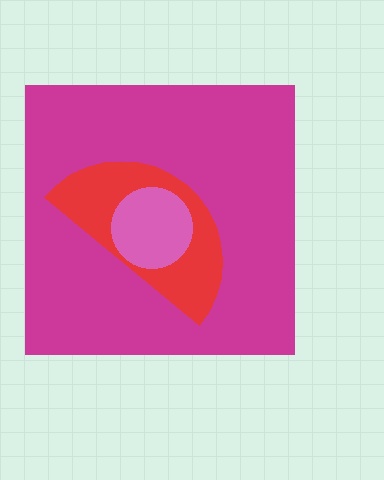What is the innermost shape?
The pink circle.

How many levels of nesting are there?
3.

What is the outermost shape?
The magenta square.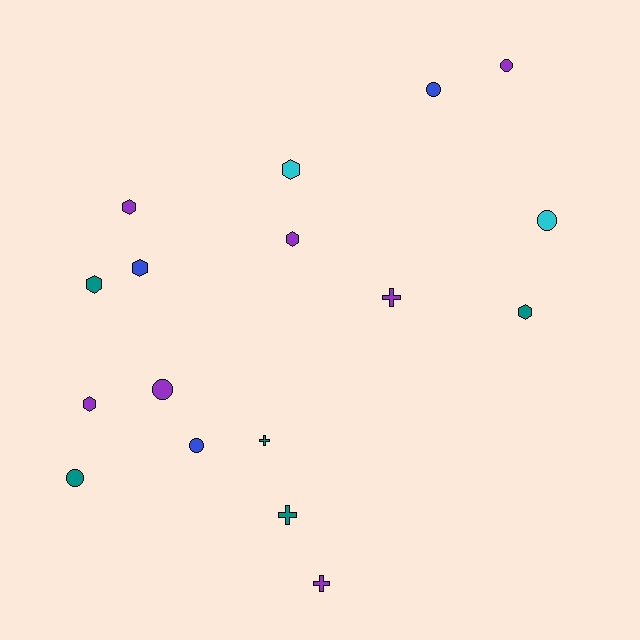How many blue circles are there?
There are 2 blue circles.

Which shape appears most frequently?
Hexagon, with 7 objects.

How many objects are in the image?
There are 17 objects.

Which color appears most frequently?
Purple, with 7 objects.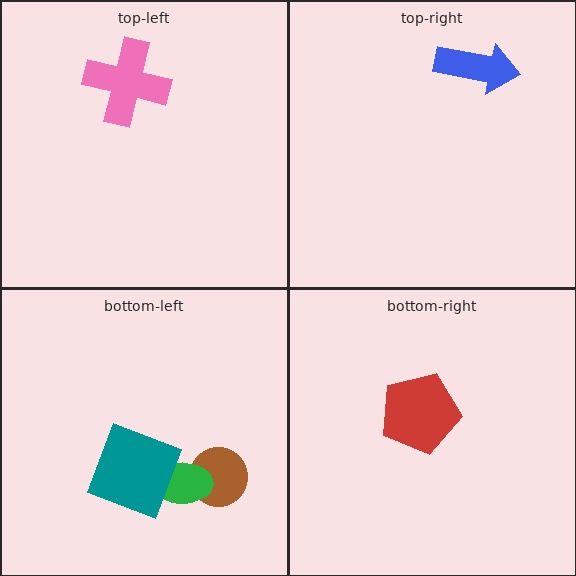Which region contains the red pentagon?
The bottom-right region.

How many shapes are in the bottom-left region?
3.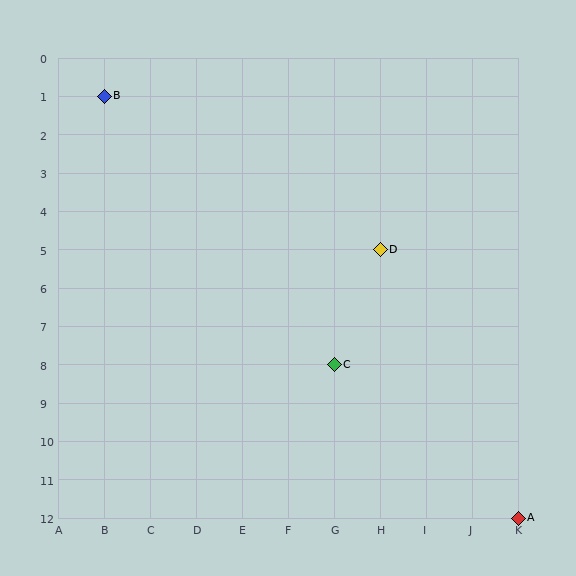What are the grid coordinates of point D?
Point D is at grid coordinates (H, 5).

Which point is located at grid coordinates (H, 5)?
Point D is at (H, 5).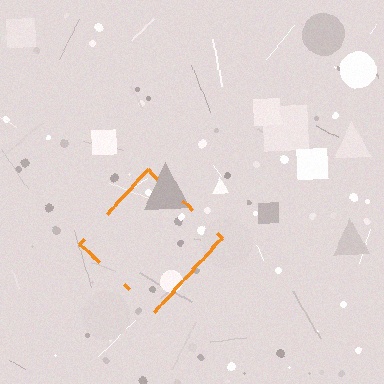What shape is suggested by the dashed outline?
The dashed outline suggests a diamond.